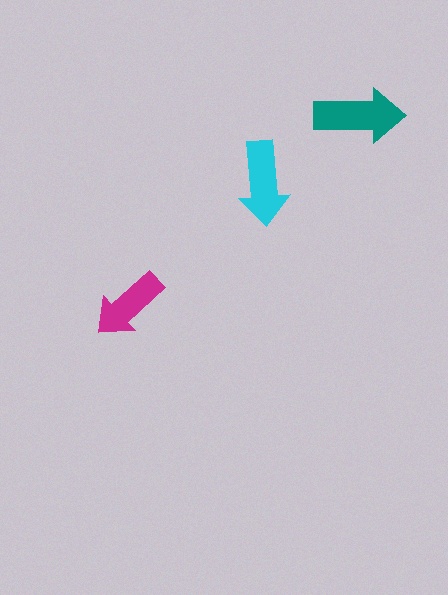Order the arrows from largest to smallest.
the teal one, the cyan one, the magenta one.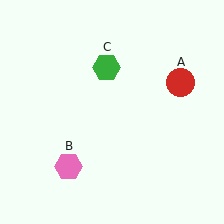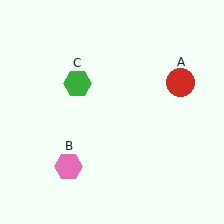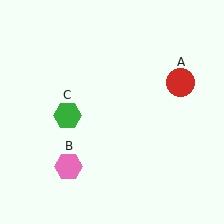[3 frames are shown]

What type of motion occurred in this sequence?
The green hexagon (object C) rotated counterclockwise around the center of the scene.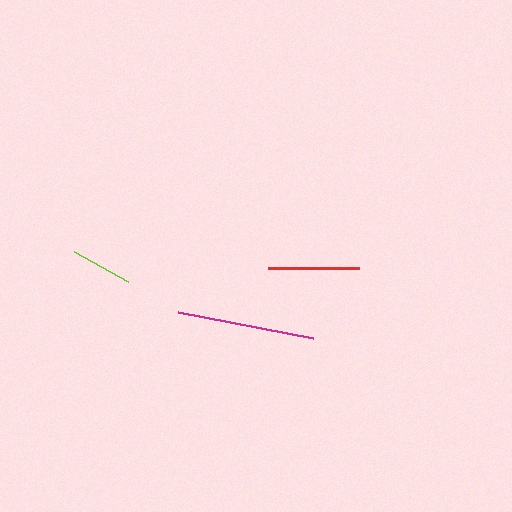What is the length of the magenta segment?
The magenta segment is approximately 137 pixels long.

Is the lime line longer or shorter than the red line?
The red line is longer than the lime line.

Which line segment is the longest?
The magenta line is the longest at approximately 137 pixels.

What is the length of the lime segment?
The lime segment is approximately 62 pixels long.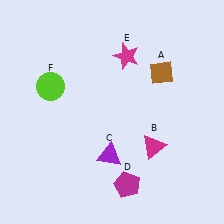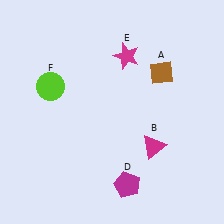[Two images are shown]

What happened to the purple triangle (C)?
The purple triangle (C) was removed in Image 2. It was in the bottom-left area of Image 1.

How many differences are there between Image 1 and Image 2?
There is 1 difference between the two images.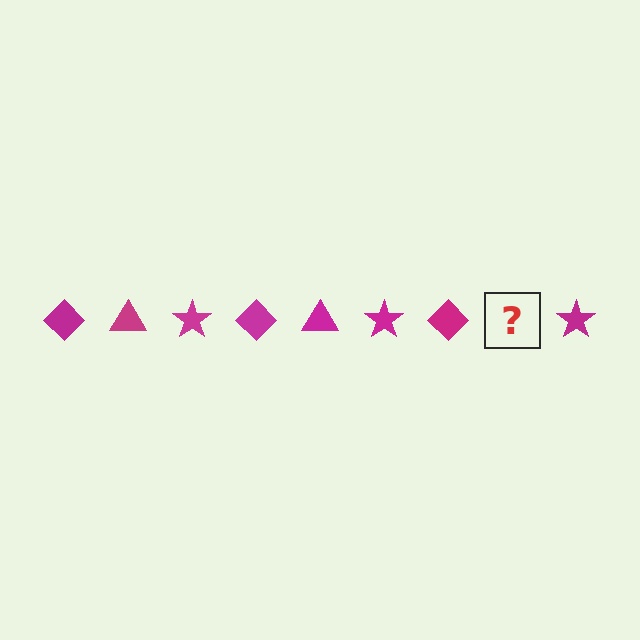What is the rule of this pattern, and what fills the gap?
The rule is that the pattern cycles through diamond, triangle, star shapes in magenta. The gap should be filled with a magenta triangle.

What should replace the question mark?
The question mark should be replaced with a magenta triangle.